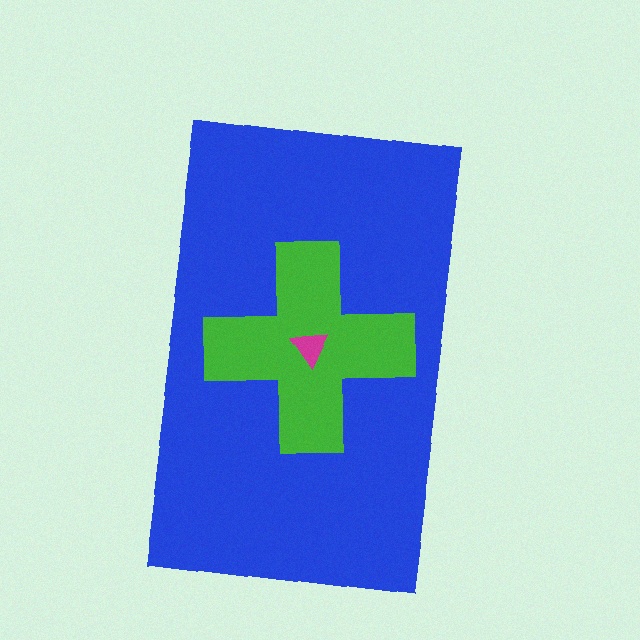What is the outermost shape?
The blue rectangle.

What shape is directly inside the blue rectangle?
The green cross.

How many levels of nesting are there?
3.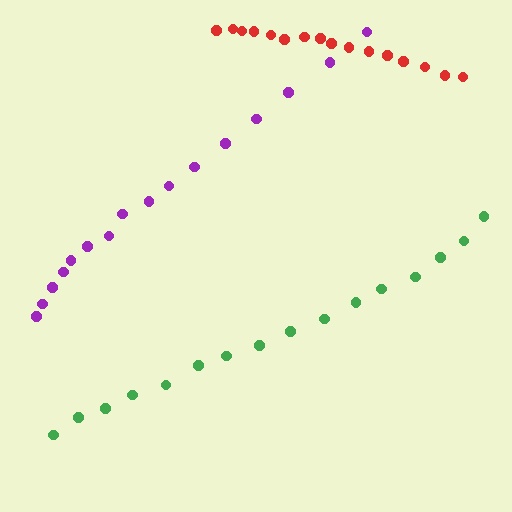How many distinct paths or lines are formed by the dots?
There are 3 distinct paths.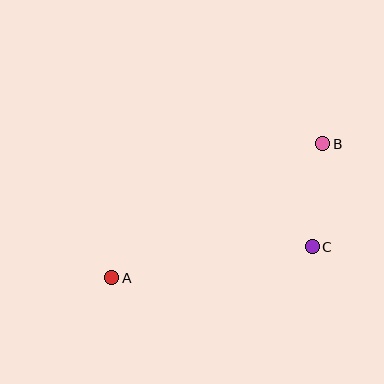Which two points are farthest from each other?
Points A and B are farthest from each other.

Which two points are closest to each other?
Points B and C are closest to each other.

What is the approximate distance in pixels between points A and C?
The distance between A and C is approximately 203 pixels.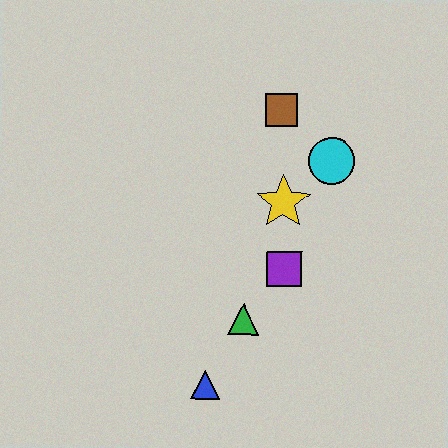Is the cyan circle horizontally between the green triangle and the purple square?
No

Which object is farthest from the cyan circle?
The blue triangle is farthest from the cyan circle.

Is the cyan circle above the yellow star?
Yes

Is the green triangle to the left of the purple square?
Yes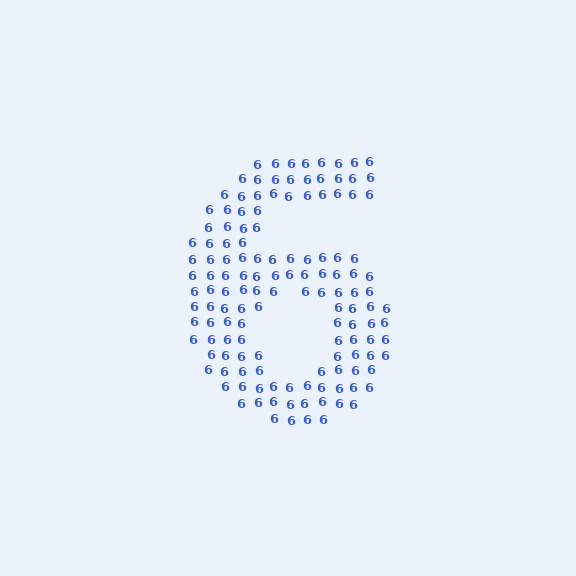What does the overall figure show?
The overall figure shows the digit 6.